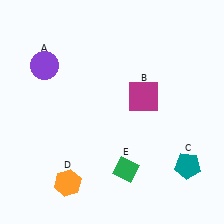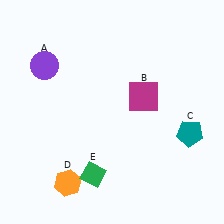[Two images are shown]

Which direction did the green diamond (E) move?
The green diamond (E) moved left.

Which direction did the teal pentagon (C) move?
The teal pentagon (C) moved up.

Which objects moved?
The objects that moved are: the teal pentagon (C), the green diamond (E).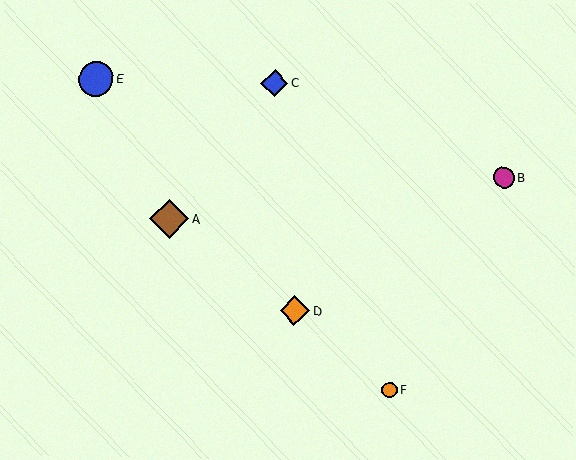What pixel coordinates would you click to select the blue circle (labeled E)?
Click at (96, 79) to select the blue circle E.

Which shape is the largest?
The brown diamond (labeled A) is the largest.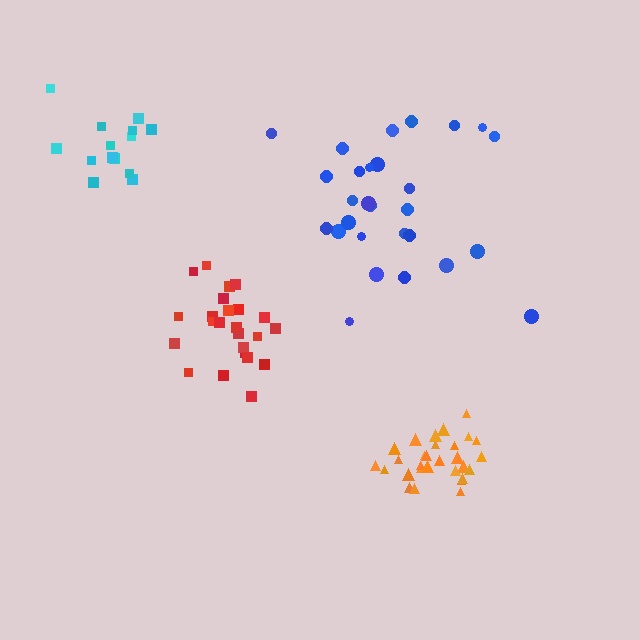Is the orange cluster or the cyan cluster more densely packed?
Orange.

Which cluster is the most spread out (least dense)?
Blue.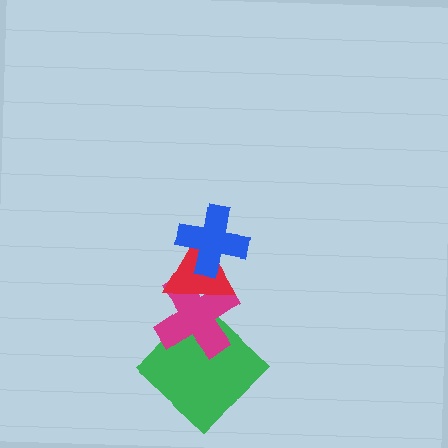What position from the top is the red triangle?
The red triangle is 2nd from the top.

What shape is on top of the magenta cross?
The red triangle is on top of the magenta cross.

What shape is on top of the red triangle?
The blue cross is on top of the red triangle.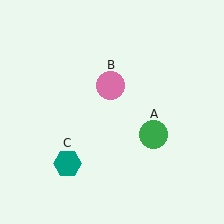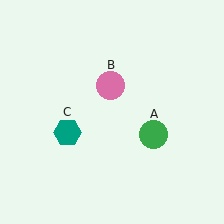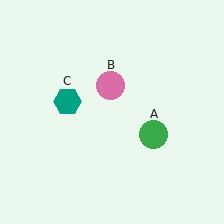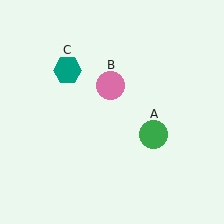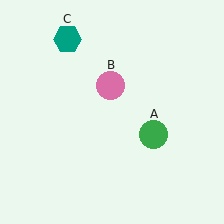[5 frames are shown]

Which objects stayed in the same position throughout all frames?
Green circle (object A) and pink circle (object B) remained stationary.